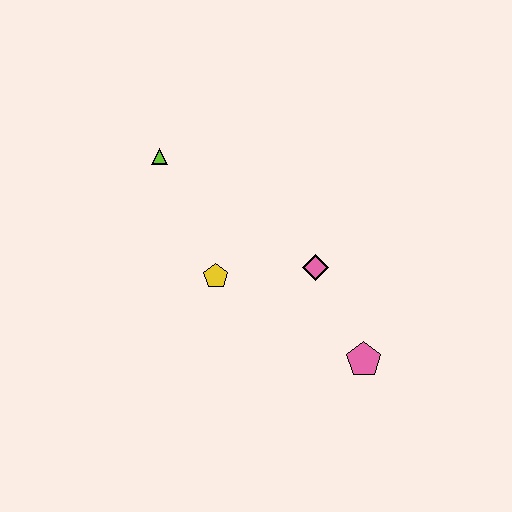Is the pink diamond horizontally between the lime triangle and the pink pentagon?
Yes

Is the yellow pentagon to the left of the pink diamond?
Yes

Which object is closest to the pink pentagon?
The pink diamond is closest to the pink pentagon.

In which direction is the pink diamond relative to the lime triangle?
The pink diamond is to the right of the lime triangle.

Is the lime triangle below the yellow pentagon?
No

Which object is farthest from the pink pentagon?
The lime triangle is farthest from the pink pentagon.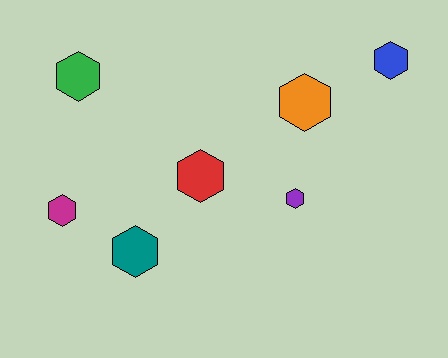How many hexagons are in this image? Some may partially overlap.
There are 7 hexagons.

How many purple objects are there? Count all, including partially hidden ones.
There is 1 purple object.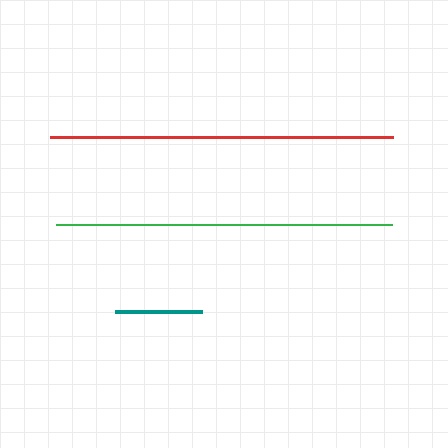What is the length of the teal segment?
The teal segment is approximately 87 pixels long.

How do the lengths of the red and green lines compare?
The red and green lines are approximately the same length.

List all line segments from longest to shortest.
From longest to shortest: red, green, teal.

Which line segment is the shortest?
The teal line is the shortest at approximately 87 pixels.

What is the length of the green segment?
The green segment is approximately 336 pixels long.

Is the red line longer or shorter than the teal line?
The red line is longer than the teal line.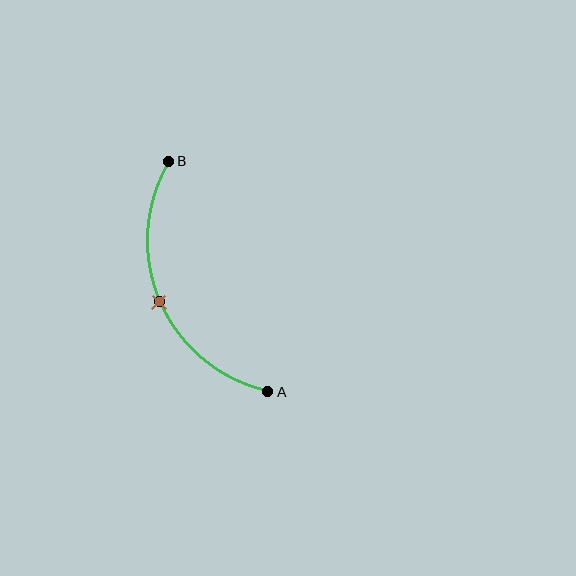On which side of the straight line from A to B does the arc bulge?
The arc bulges to the left of the straight line connecting A and B.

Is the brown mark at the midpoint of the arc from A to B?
Yes. The brown mark lies on the arc at equal arc-length from both A and B — it is the arc midpoint.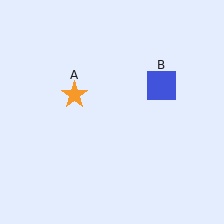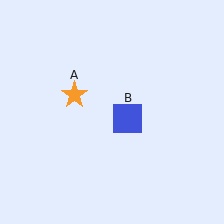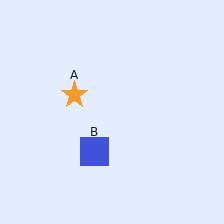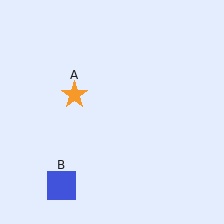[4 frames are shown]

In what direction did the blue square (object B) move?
The blue square (object B) moved down and to the left.